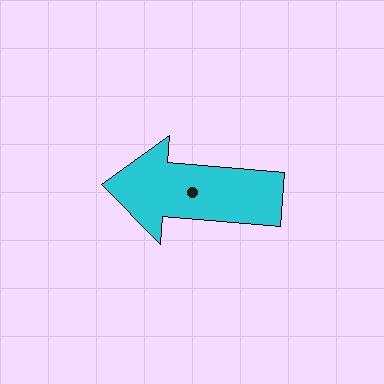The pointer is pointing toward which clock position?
Roughly 9 o'clock.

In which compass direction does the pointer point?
West.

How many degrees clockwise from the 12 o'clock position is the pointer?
Approximately 275 degrees.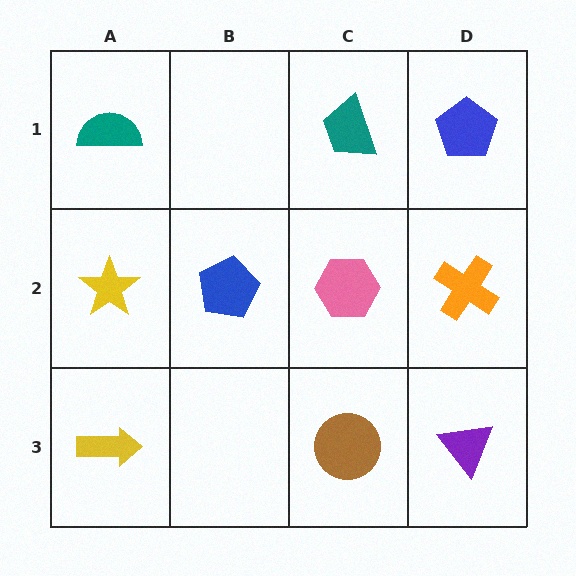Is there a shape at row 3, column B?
No, that cell is empty.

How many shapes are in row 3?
3 shapes.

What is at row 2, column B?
A blue pentagon.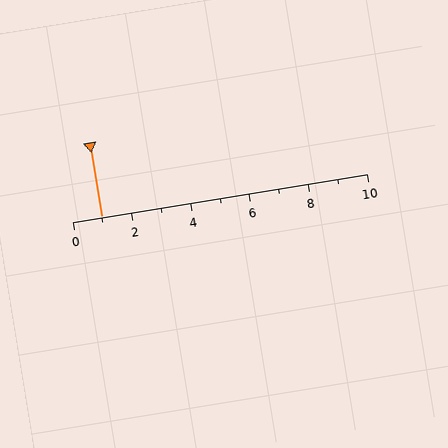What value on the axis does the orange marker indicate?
The marker indicates approximately 1.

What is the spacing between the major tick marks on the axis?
The major ticks are spaced 2 apart.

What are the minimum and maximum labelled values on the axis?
The axis runs from 0 to 10.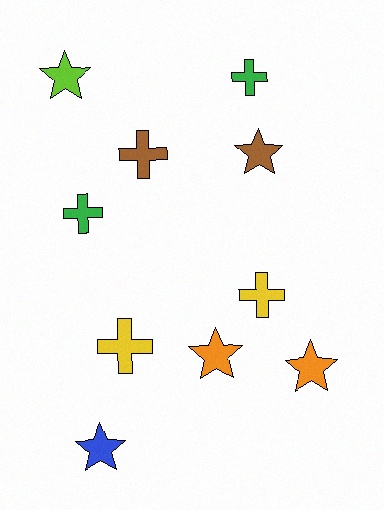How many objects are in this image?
There are 10 objects.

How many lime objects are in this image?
There is 1 lime object.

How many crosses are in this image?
There are 5 crosses.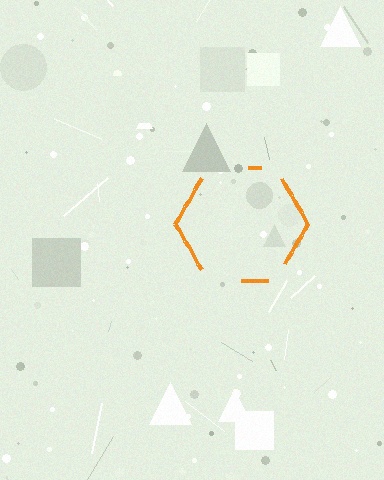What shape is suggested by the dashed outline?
The dashed outline suggests a hexagon.